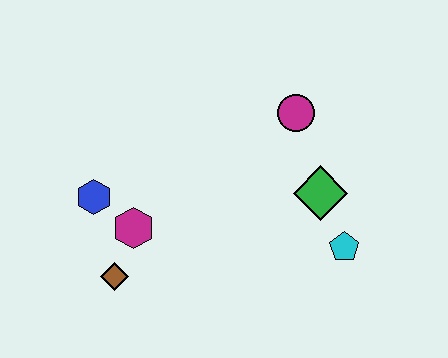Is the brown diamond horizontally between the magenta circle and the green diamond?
No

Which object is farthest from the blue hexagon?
The cyan pentagon is farthest from the blue hexagon.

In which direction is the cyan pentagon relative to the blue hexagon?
The cyan pentagon is to the right of the blue hexagon.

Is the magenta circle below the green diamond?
No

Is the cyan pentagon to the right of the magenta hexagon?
Yes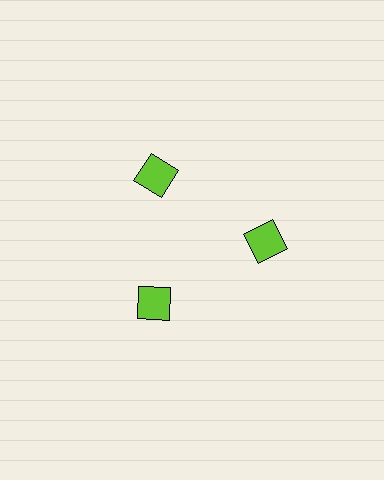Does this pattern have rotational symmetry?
Yes, this pattern has 3-fold rotational symmetry. It looks the same after rotating 120 degrees around the center.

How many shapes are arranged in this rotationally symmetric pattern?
There are 3 shapes, arranged in 3 groups of 1.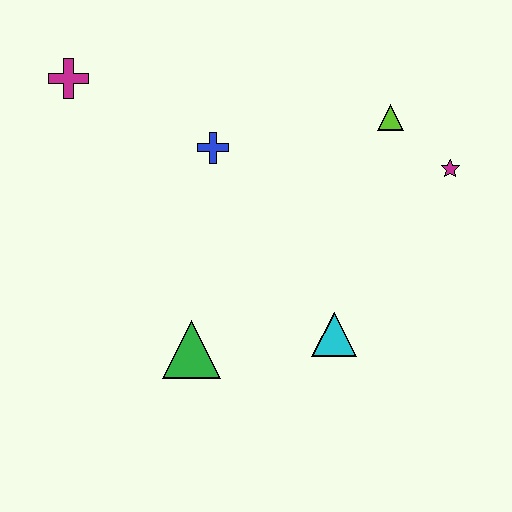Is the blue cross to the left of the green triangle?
No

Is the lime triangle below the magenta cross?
Yes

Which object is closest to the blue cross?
The magenta cross is closest to the blue cross.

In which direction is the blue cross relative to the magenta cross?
The blue cross is to the right of the magenta cross.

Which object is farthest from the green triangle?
The magenta star is farthest from the green triangle.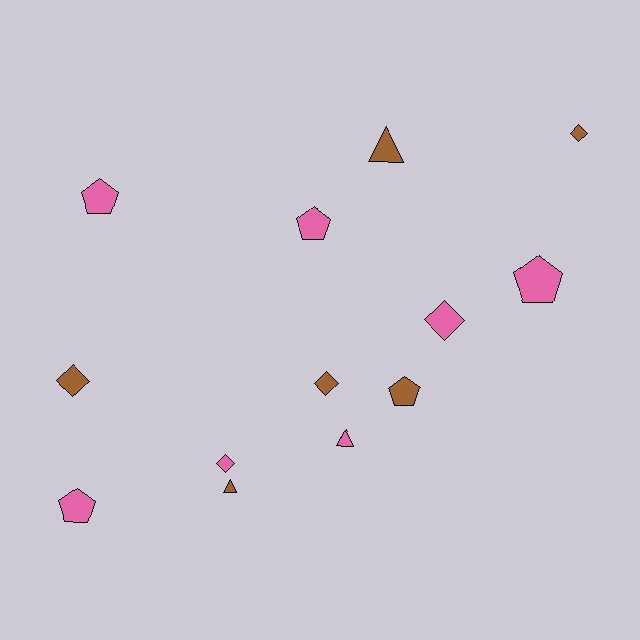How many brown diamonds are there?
There are 3 brown diamonds.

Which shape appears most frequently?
Diamond, with 5 objects.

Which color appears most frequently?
Pink, with 7 objects.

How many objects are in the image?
There are 13 objects.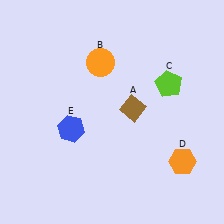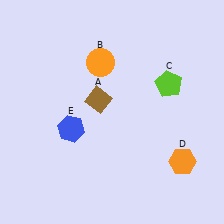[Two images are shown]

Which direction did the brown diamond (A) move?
The brown diamond (A) moved left.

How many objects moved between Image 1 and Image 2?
1 object moved between the two images.